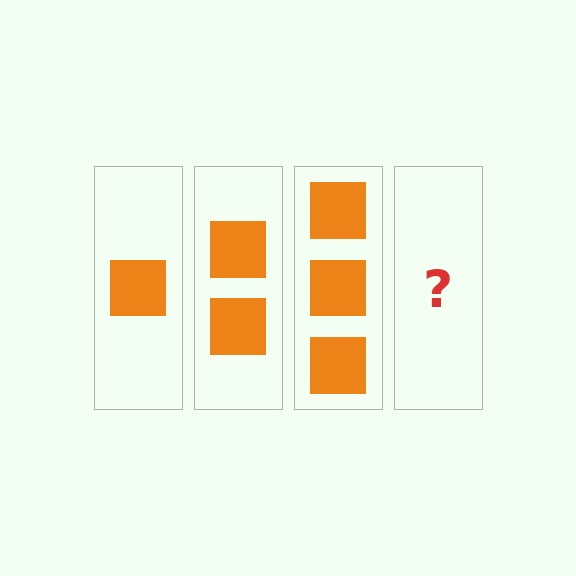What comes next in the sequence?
The next element should be 4 squares.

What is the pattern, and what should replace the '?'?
The pattern is that each step adds one more square. The '?' should be 4 squares.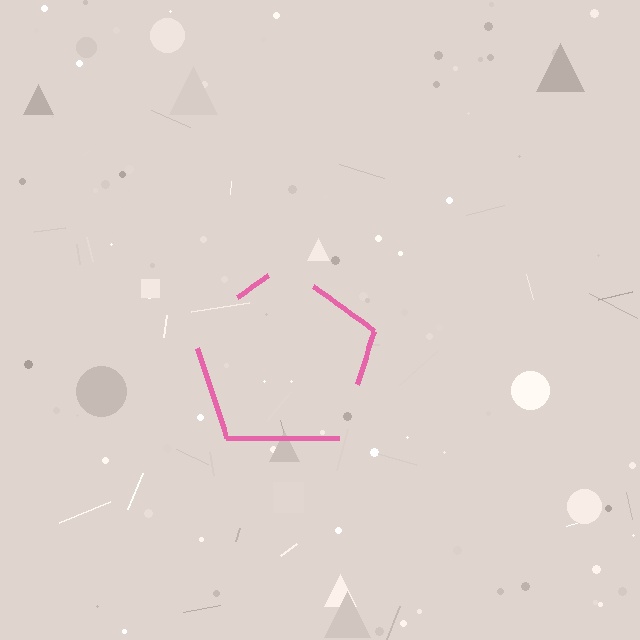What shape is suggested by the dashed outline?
The dashed outline suggests a pentagon.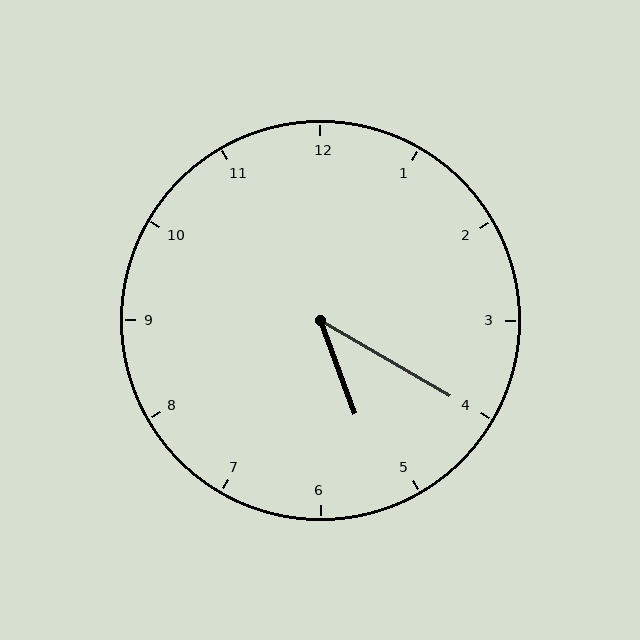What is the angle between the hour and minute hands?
Approximately 40 degrees.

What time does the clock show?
5:20.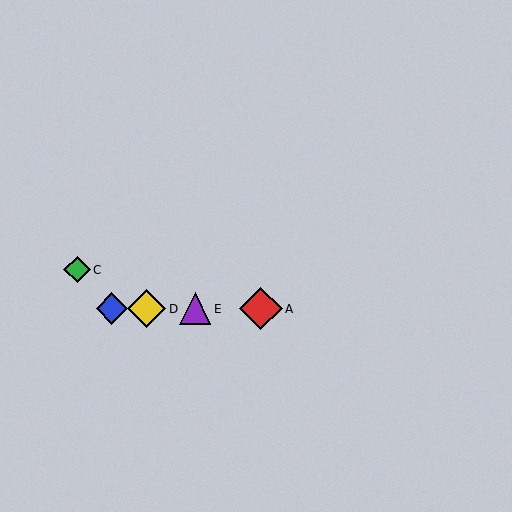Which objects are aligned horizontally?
Objects A, B, D, E are aligned horizontally.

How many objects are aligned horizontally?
4 objects (A, B, D, E) are aligned horizontally.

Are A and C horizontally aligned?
No, A is at y≈309 and C is at y≈270.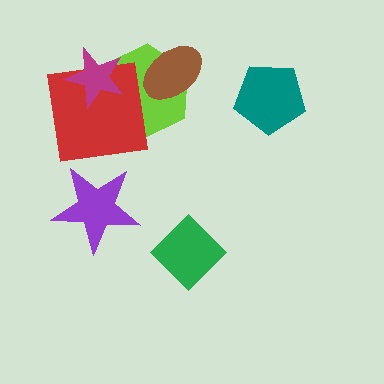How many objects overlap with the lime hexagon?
3 objects overlap with the lime hexagon.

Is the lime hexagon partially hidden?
Yes, it is partially covered by another shape.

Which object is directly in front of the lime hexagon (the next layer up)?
The brown ellipse is directly in front of the lime hexagon.